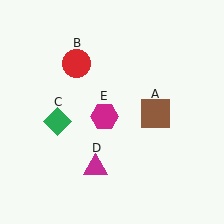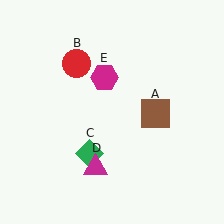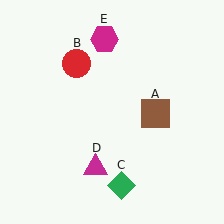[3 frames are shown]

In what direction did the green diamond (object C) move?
The green diamond (object C) moved down and to the right.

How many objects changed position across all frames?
2 objects changed position: green diamond (object C), magenta hexagon (object E).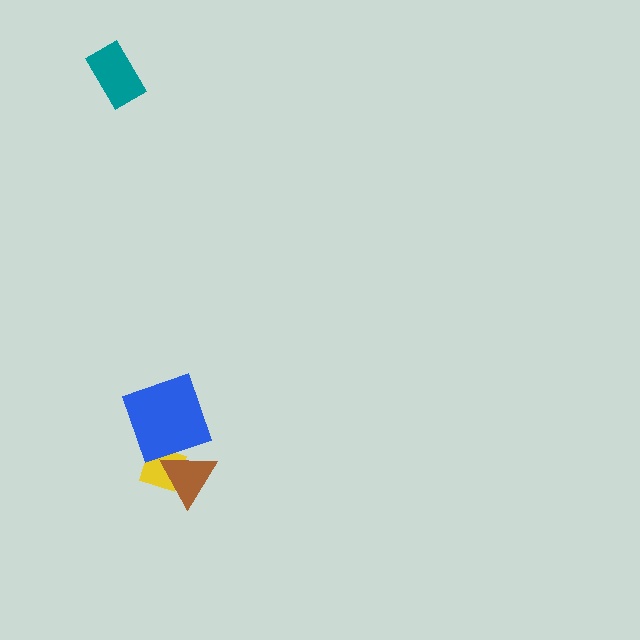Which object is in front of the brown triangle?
The blue diamond is in front of the brown triangle.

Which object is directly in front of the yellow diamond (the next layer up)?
The brown triangle is directly in front of the yellow diamond.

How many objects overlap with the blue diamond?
2 objects overlap with the blue diamond.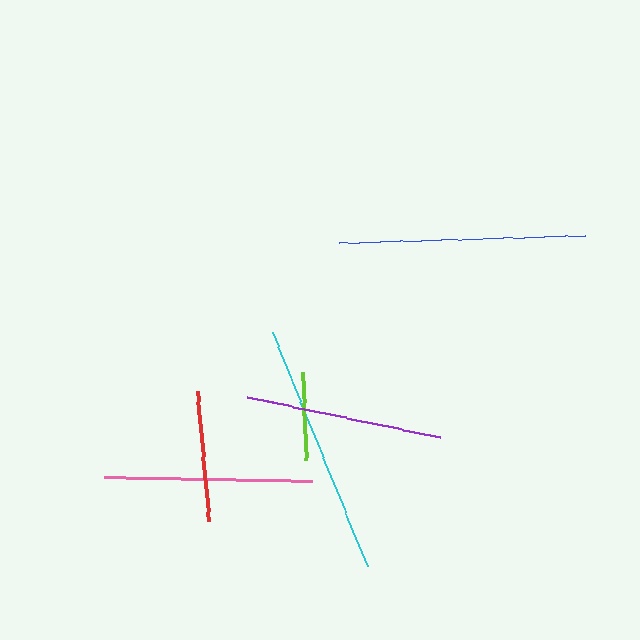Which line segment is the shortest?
The lime line is the shortest at approximately 89 pixels.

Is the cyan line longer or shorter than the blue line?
The cyan line is longer than the blue line.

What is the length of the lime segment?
The lime segment is approximately 89 pixels long.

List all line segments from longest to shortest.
From longest to shortest: cyan, blue, pink, purple, red, lime.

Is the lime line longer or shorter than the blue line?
The blue line is longer than the lime line.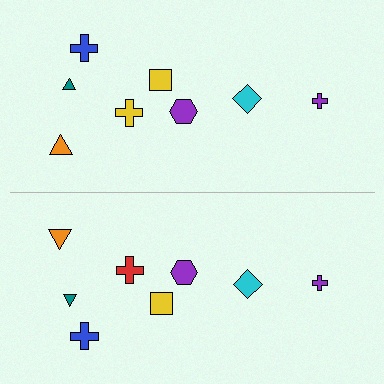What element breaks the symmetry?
The red cross on the bottom side breaks the symmetry — its mirror counterpart is yellow.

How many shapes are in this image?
There are 16 shapes in this image.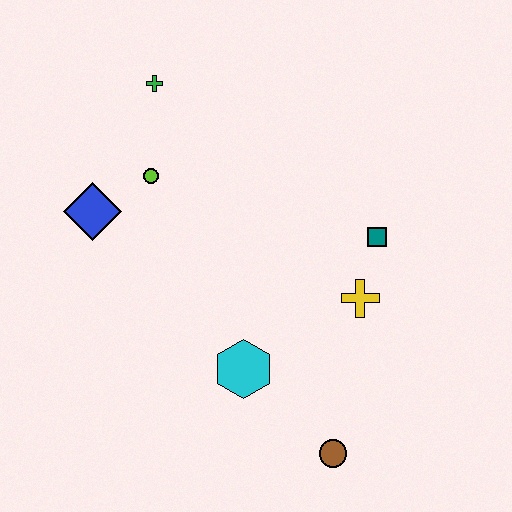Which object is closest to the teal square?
The yellow cross is closest to the teal square.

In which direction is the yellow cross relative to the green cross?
The yellow cross is below the green cross.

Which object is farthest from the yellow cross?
The green cross is farthest from the yellow cross.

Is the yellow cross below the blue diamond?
Yes